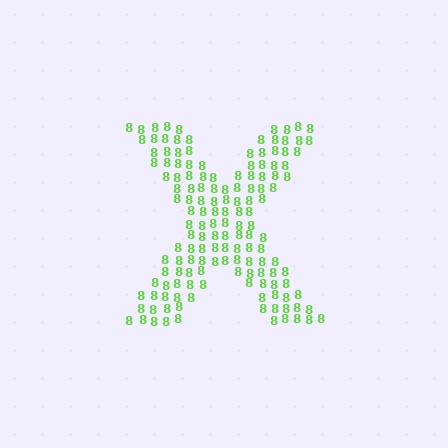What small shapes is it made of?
It is made of small digit 8's.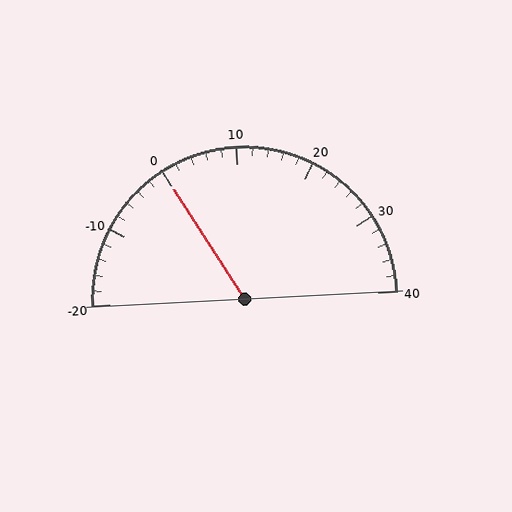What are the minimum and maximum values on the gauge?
The gauge ranges from -20 to 40.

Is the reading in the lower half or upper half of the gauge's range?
The reading is in the lower half of the range (-20 to 40).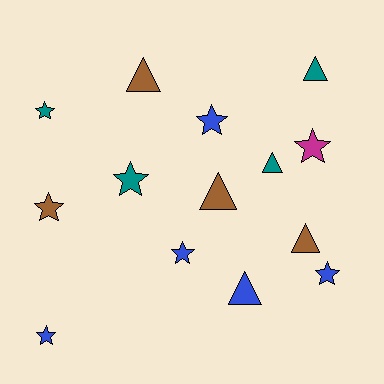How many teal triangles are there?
There are 2 teal triangles.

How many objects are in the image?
There are 14 objects.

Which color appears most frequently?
Blue, with 5 objects.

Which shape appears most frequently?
Star, with 8 objects.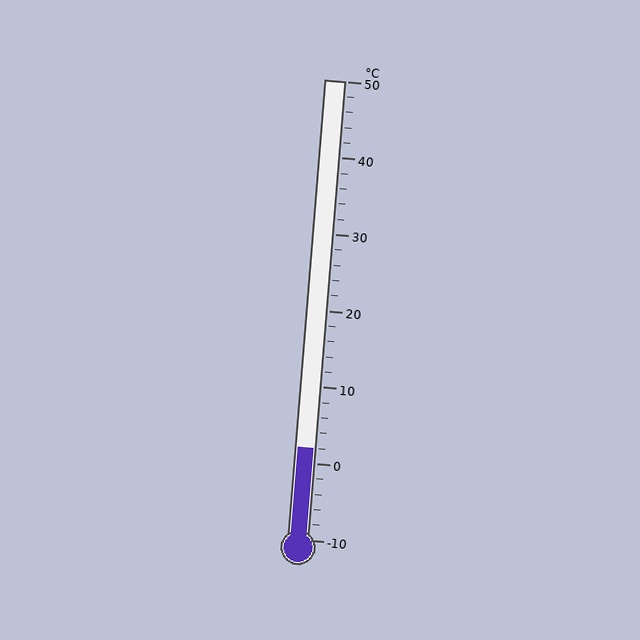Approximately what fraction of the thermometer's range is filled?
The thermometer is filled to approximately 20% of its range.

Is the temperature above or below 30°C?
The temperature is below 30°C.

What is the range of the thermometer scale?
The thermometer scale ranges from -10°C to 50°C.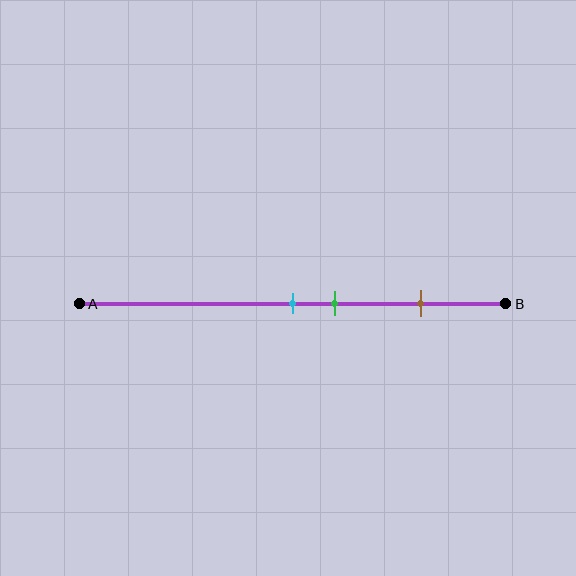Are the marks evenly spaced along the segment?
No, the marks are not evenly spaced.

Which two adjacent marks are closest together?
The cyan and green marks are the closest adjacent pair.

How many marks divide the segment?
There are 3 marks dividing the segment.